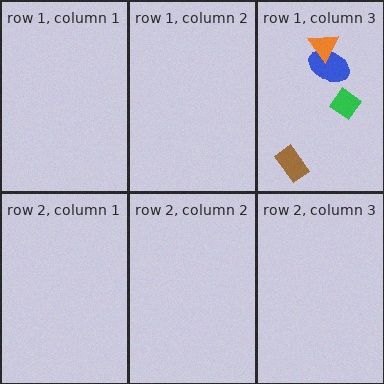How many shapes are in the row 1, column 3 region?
4.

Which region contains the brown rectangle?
The row 1, column 3 region.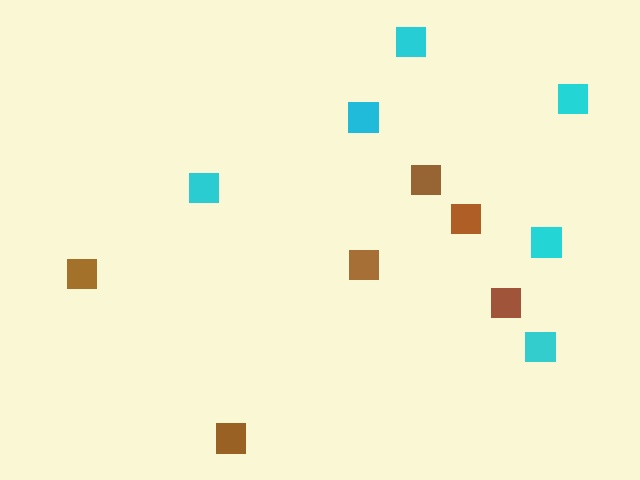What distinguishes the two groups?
There are 2 groups: one group of cyan squares (6) and one group of brown squares (6).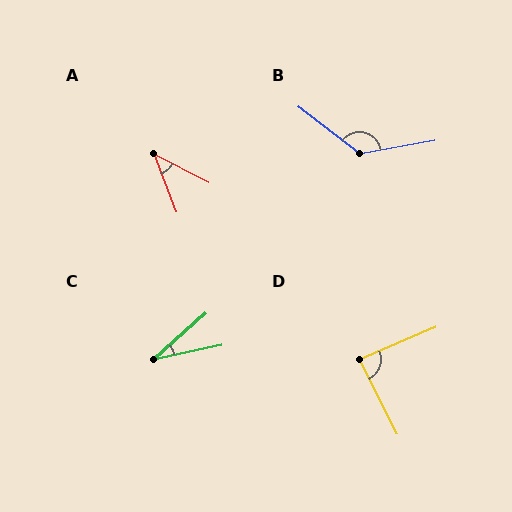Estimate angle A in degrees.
Approximately 42 degrees.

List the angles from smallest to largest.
C (30°), A (42°), D (87°), B (133°).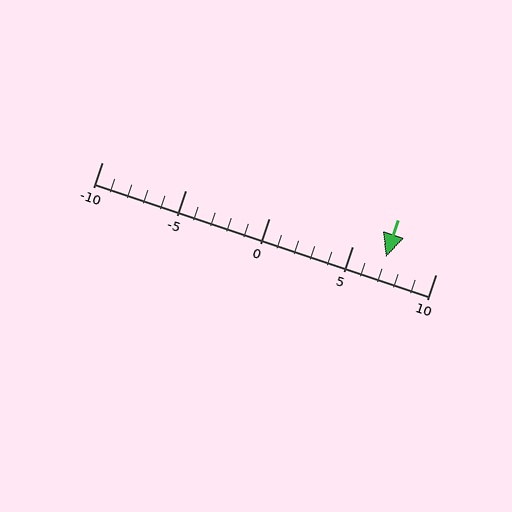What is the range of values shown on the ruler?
The ruler shows values from -10 to 10.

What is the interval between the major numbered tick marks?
The major tick marks are spaced 5 units apart.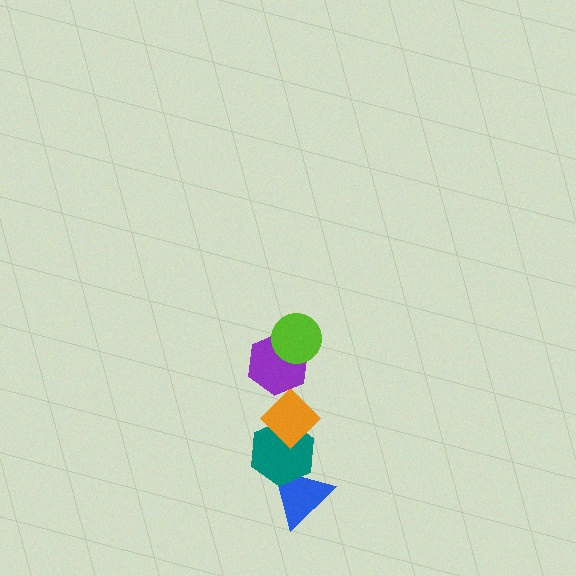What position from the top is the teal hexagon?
The teal hexagon is 4th from the top.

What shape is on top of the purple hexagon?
The lime circle is on top of the purple hexagon.